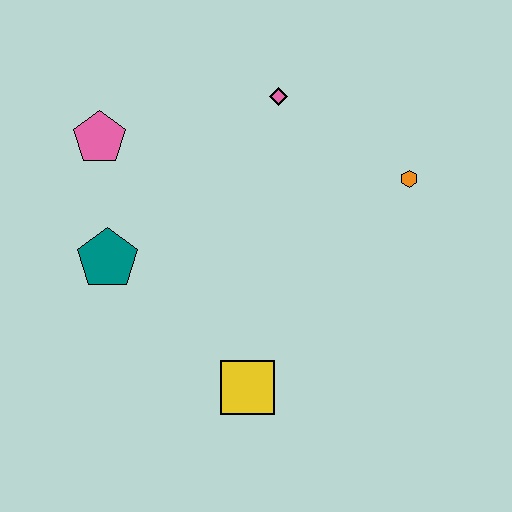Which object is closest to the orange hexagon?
The pink diamond is closest to the orange hexagon.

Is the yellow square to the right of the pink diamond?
No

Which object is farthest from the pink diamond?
The yellow square is farthest from the pink diamond.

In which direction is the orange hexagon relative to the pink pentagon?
The orange hexagon is to the right of the pink pentagon.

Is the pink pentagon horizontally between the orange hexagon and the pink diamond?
No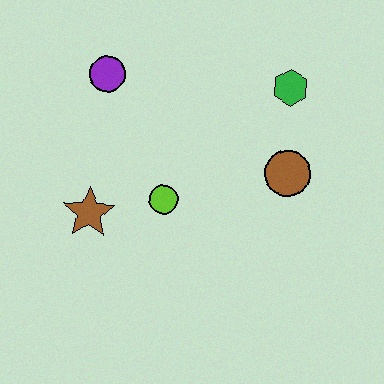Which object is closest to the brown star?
The lime circle is closest to the brown star.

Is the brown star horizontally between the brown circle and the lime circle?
No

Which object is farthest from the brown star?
The green hexagon is farthest from the brown star.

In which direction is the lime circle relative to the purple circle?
The lime circle is below the purple circle.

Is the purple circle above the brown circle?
Yes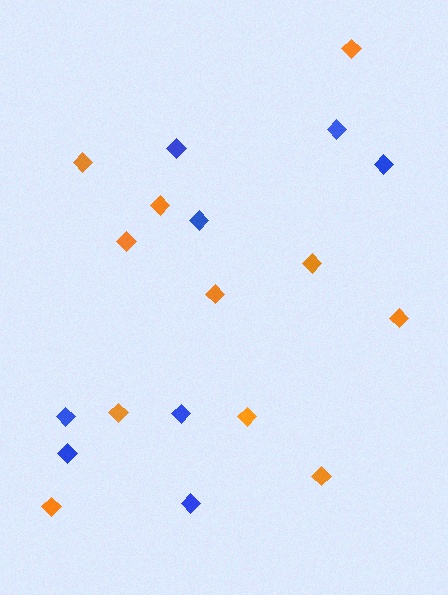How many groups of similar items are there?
There are 2 groups: one group of blue diamonds (8) and one group of orange diamonds (11).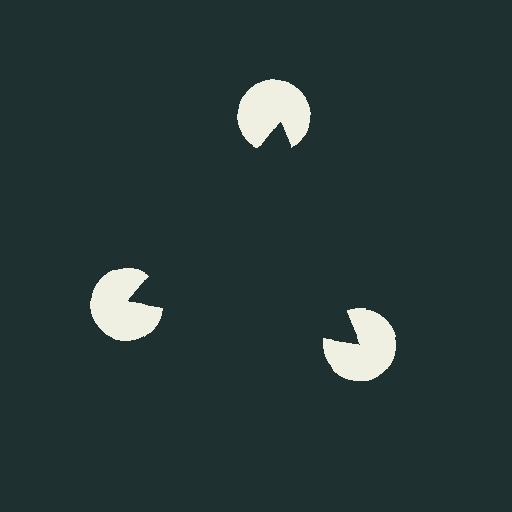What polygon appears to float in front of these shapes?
An illusory triangle — its edges are inferred from the aligned wedge cuts in the pac-man discs, not physically drawn.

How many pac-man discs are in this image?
There are 3 — one at each vertex of the illusory triangle.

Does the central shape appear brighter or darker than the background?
It typically appears slightly darker than the background, even though no actual brightness change is drawn.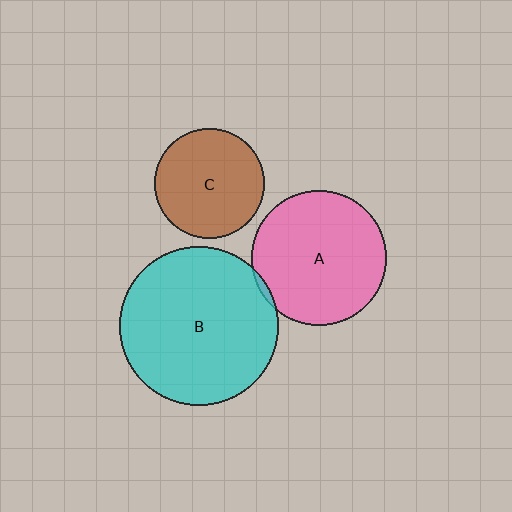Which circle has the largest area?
Circle B (cyan).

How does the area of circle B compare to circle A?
Approximately 1.4 times.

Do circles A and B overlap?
Yes.